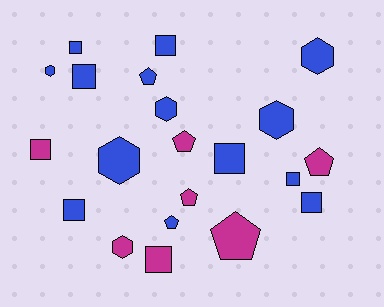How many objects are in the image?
There are 21 objects.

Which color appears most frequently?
Blue, with 14 objects.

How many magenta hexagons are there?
There is 1 magenta hexagon.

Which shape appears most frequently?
Square, with 9 objects.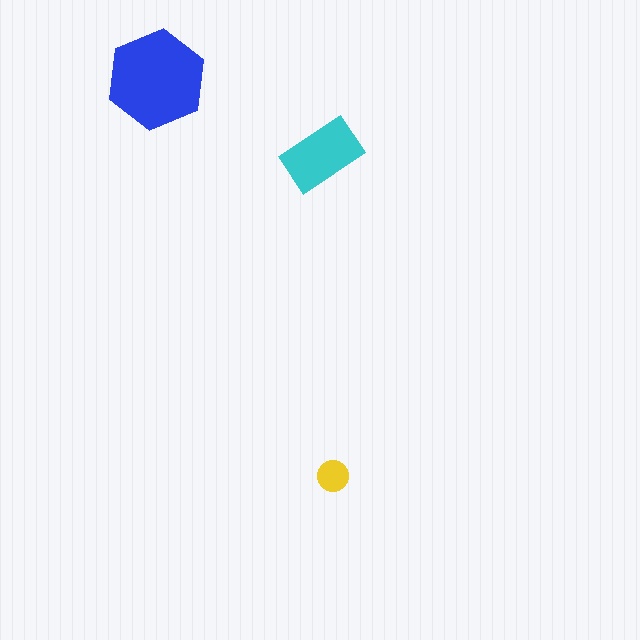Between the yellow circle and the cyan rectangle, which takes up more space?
The cyan rectangle.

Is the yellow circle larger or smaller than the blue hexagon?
Smaller.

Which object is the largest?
The blue hexagon.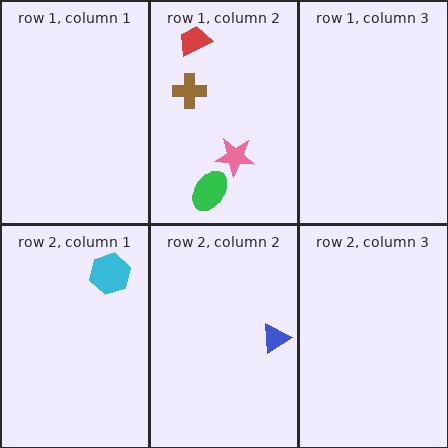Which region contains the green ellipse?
The row 1, column 2 region.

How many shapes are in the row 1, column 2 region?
4.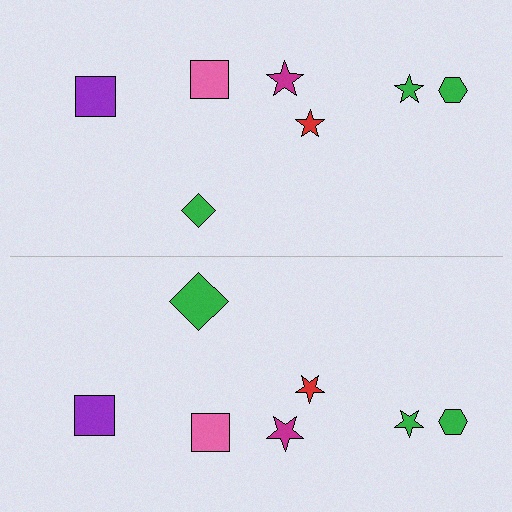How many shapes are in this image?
There are 14 shapes in this image.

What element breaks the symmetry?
The green diamond on the bottom side has a different size than its mirror counterpart.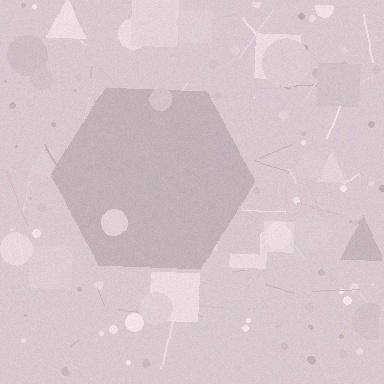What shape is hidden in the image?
A hexagon is hidden in the image.